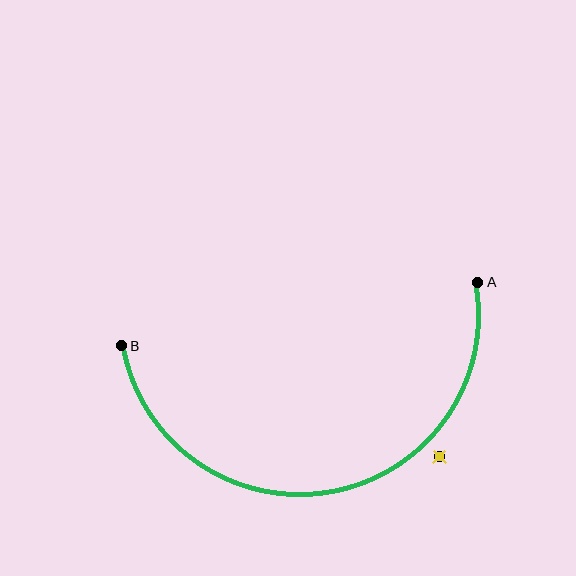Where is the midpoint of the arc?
The arc midpoint is the point on the curve farthest from the straight line joining A and B. It sits below that line.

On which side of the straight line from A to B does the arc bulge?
The arc bulges below the straight line connecting A and B.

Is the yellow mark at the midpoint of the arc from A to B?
No — the yellow mark does not lie on the arc at all. It sits slightly outside the curve.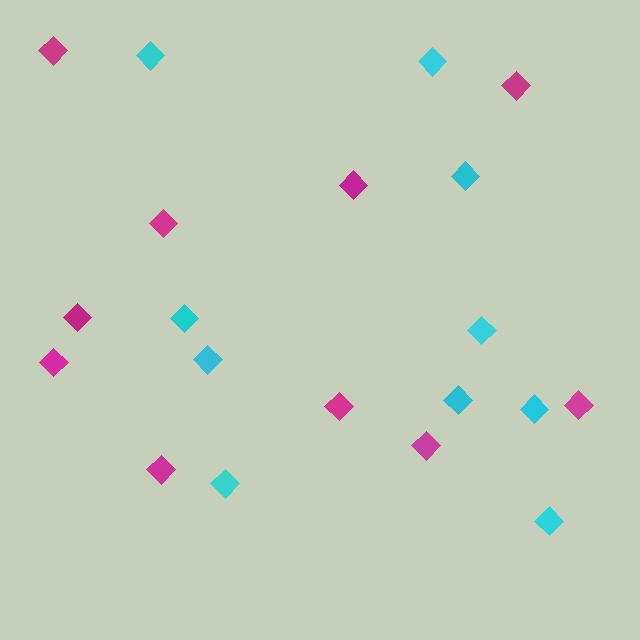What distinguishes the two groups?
There are 2 groups: one group of magenta diamonds (10) and one group of cyan diamonds (10).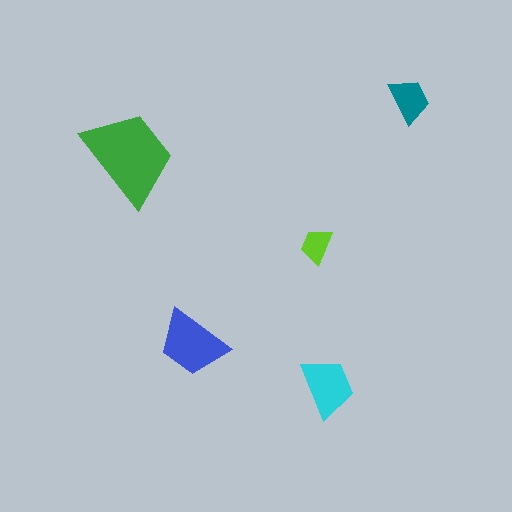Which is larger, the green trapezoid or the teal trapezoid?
The green one.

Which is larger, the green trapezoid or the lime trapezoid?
The green one.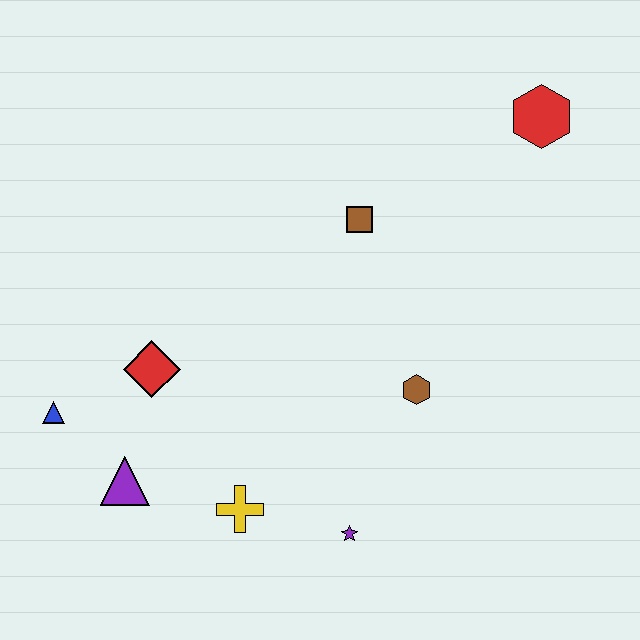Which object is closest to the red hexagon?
The brown square is closest to the red hexagon.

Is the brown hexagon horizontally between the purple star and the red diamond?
No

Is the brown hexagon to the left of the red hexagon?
Yes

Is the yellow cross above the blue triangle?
No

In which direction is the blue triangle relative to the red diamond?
The blue triangle is to the left of the red diamond.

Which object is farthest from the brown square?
The blue triangle is farthest from the brown square.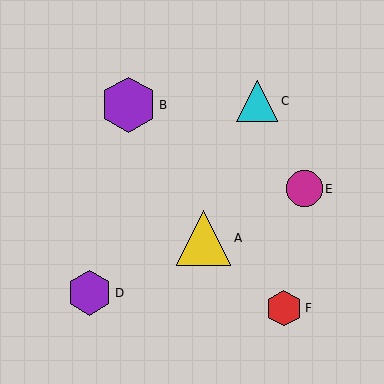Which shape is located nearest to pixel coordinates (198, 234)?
The yellow triangle (labeled A) at (204, 238) is nearest to that location.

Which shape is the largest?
The purple hexagon (labeled B) is the largest.